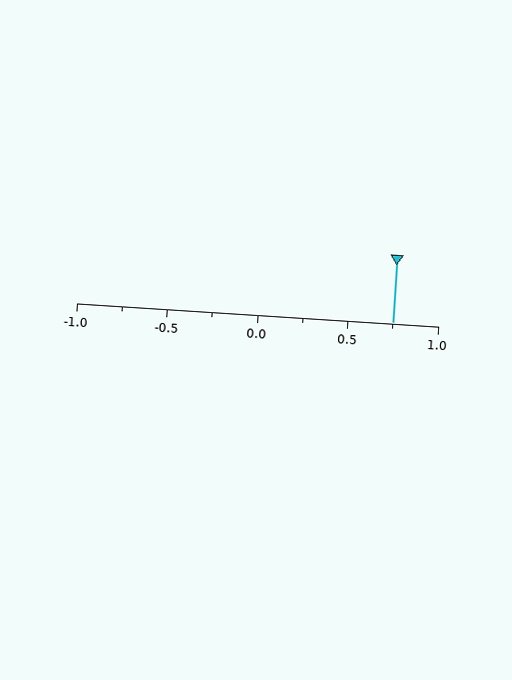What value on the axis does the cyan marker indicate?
The marker indicates approximately 0.75.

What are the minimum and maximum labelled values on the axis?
The axis runs from -1.0 to 1.0.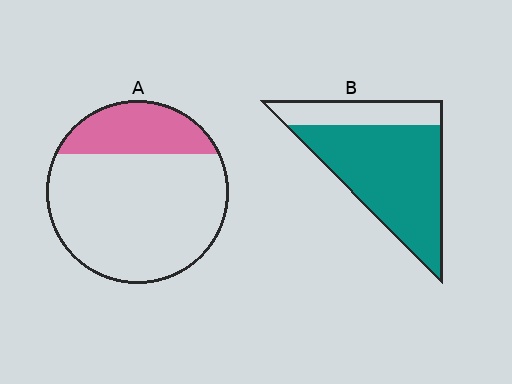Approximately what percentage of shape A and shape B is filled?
A is approximately 25% and B is approximately 75%.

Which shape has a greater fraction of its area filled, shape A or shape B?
Shape B.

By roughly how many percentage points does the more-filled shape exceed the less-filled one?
By roughly 50 percentage points (B over A).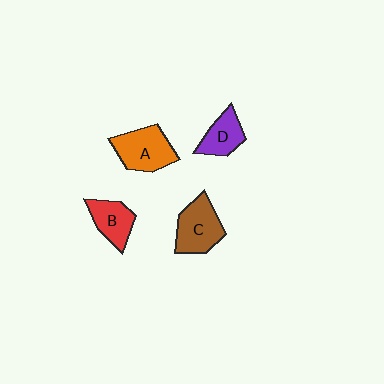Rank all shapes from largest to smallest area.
From largest to smallest: A (orange), C (brown), B (red), D (purple).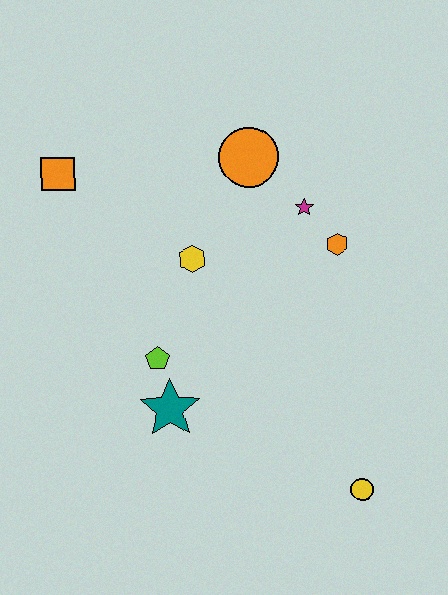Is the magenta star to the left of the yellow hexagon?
No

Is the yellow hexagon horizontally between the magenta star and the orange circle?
No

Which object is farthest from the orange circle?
The yellow circle is farthest from the orange circle.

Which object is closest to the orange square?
The yellow hexagon is closest to the orange square.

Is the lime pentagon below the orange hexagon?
Yes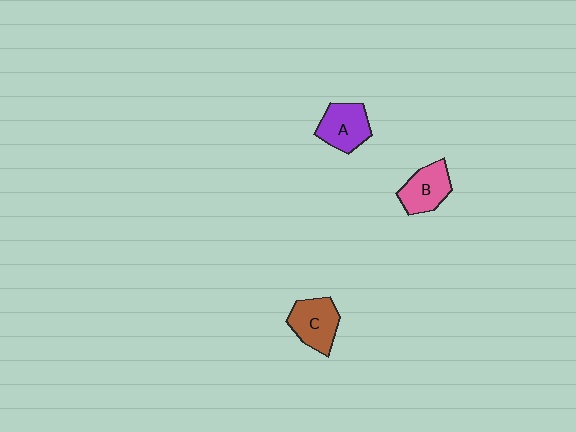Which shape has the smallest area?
Shape B (pink).